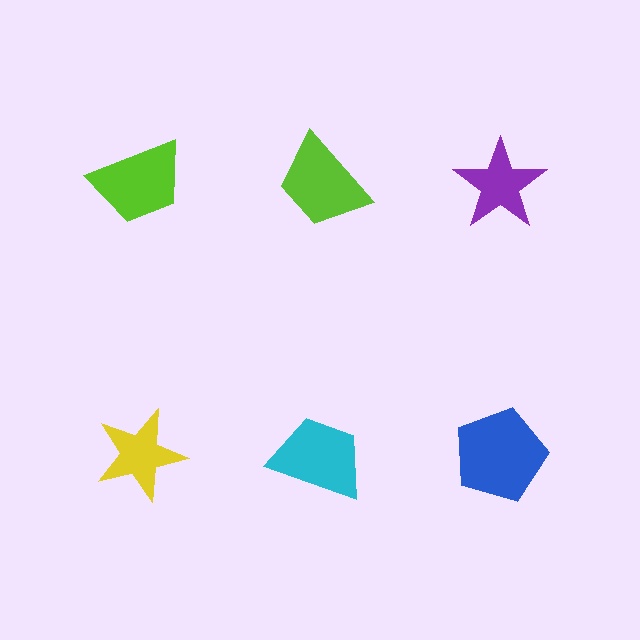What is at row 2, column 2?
A cyan trapezoid.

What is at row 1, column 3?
A purple star.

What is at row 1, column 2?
A lime trapezoid.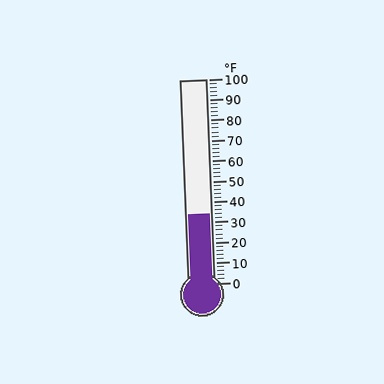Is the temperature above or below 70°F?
The temperature is below 70°F.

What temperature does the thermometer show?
The thermometer shows approximately 34°F.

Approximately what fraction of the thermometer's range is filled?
The thermometer is filled to approximately 35% of its range.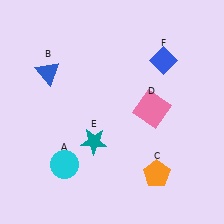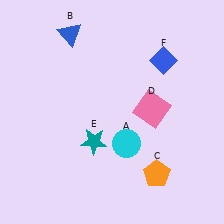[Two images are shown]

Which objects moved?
The objects that moved are: the cyan circle (A), the blue triangle (B).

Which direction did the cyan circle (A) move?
The cyan circle (A) moved right.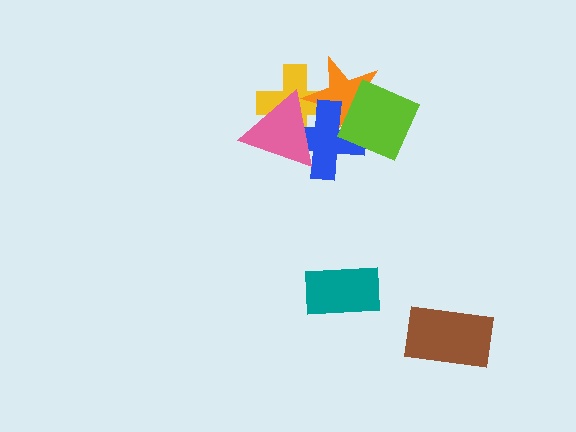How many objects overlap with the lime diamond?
2 objects overlap with the lime diamond.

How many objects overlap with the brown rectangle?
0 objects overlap with the brown rectangle.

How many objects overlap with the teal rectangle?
0 objects overlap with the teal rectangle.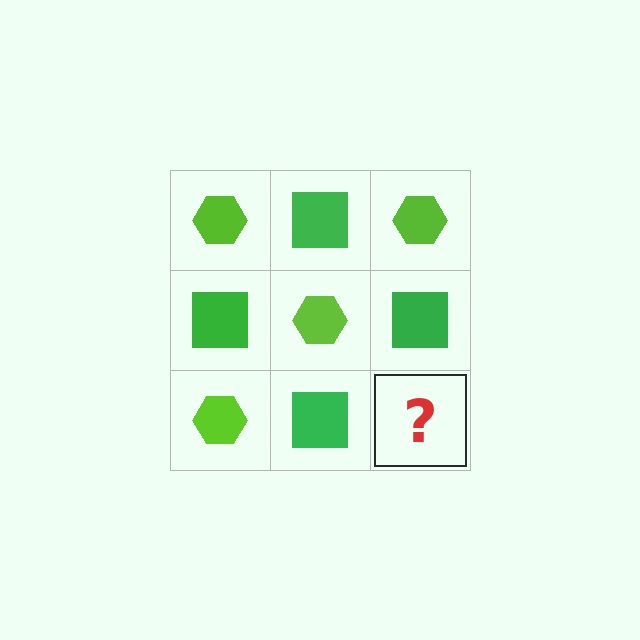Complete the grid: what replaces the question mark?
The question mark should be replaced with a lime hexagon.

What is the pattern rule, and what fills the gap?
The rule is that it alternates lime hexagon and green square in a checkerboard pattern. The gap should be filled with a lime hexagon.